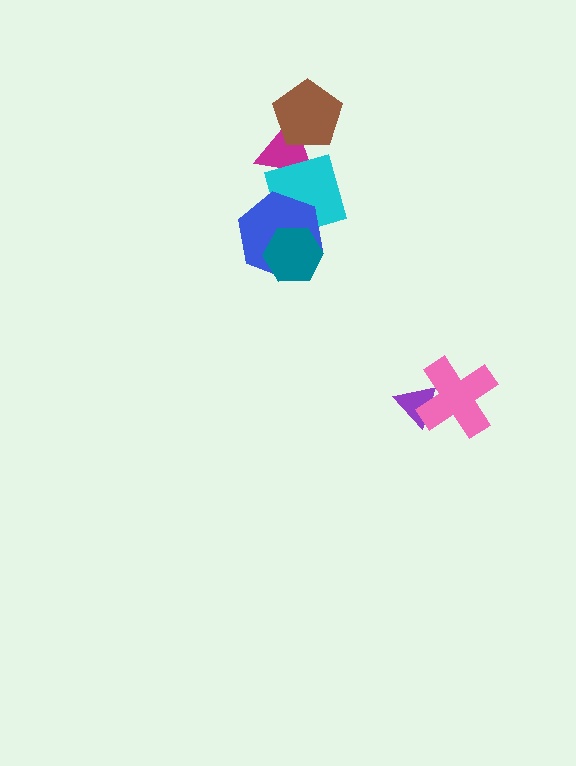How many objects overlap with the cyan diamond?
3 objects overlap with the cyan diamond.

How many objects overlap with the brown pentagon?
1 object overlaps with the brown pentagon.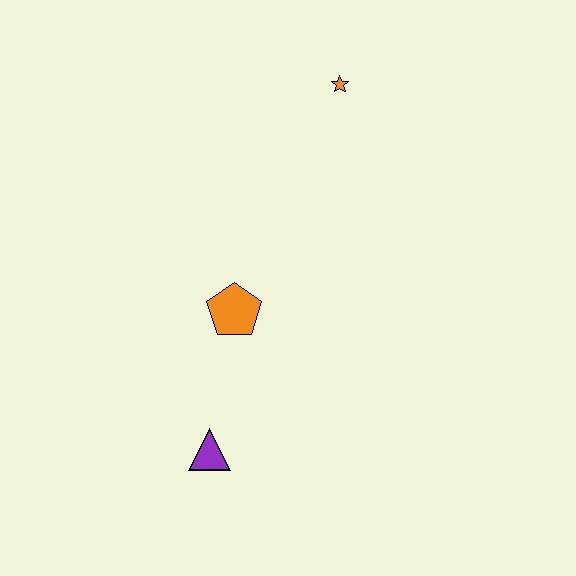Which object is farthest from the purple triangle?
The orange star is farthest from the purple triangle.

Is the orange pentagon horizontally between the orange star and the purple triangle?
Yes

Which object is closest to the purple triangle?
The orange pentagon is closest to the purple triangle.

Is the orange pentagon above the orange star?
No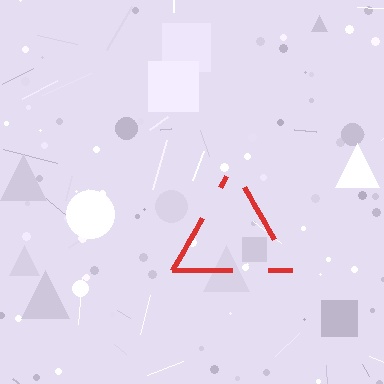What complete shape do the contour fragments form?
The contour fragments form a triangle.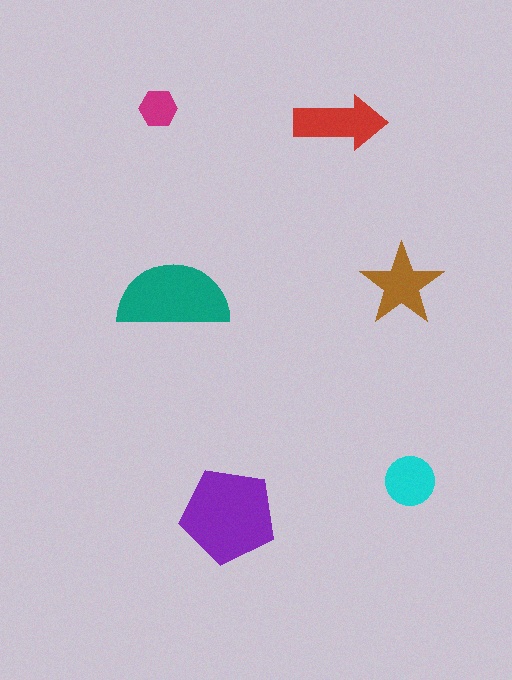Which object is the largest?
The purple pentagon.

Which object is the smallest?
The magenta hexagon.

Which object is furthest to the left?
The magenta hexagon is leftmost.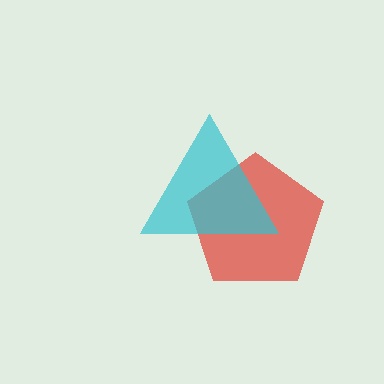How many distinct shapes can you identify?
There are 2 distinct shapes: a red pentagon, a cyan triangle.